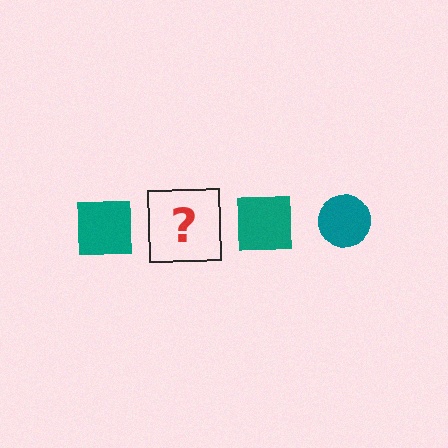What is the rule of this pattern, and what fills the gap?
The rule is that the pattern cycles through square, circle shapes in teal. The gap should be filled with a teal circle.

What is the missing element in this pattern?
The missing element is a teal circle.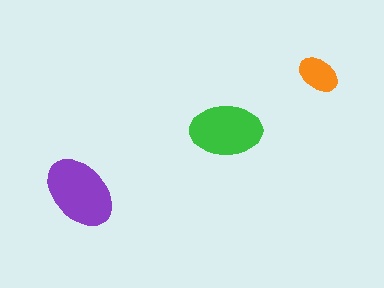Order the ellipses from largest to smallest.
the purple one, the green one, the orange one.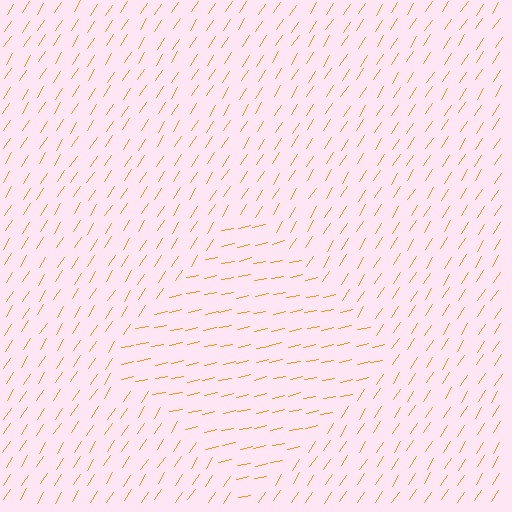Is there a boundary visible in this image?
Yes, there is a texture boundary formed by a change in line orientation.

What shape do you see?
I see a diamond.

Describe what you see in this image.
The image is filled with small orange line segments. A diamond region in the image has lines oriented differently from the surrounding lines, creating a visible texture boundary.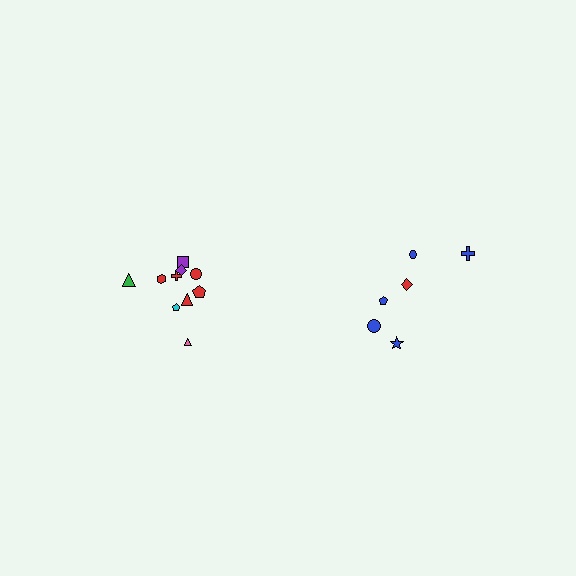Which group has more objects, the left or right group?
The left group.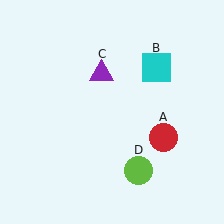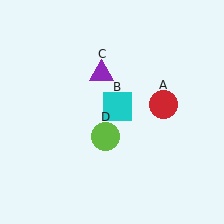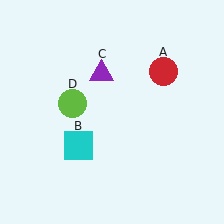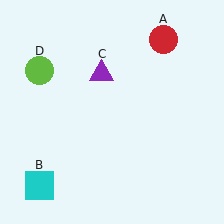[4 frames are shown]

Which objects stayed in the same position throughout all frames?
Purple triangle (object C) remained stationary.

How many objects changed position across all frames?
3 objects changed position: red circle (object A), cyan square (object B), lime circle (object D).